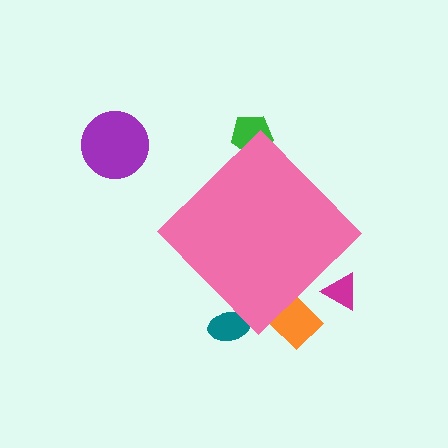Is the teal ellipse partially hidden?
Yes, the teal ellipse is partially hidden behind the pink diamond.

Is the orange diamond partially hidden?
Yes, the orange diamond is partially hidden behind the pink diamond.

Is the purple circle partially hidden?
No, the purple circle is fully visible.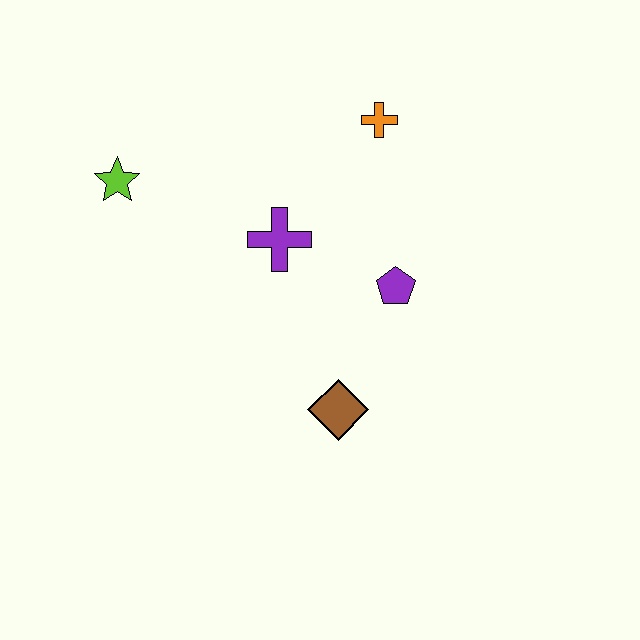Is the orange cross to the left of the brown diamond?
No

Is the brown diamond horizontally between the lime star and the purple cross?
No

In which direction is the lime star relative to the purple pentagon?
The lime star is to the left of the purple pentagon.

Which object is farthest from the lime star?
The brown diamond is farthest from the lime star.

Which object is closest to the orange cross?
The purple cross is closest to the orange cross.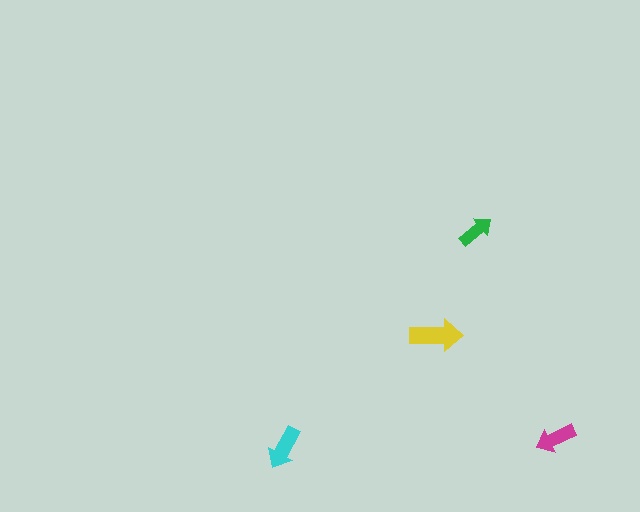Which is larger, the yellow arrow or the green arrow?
The yellow one.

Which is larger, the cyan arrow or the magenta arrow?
The cyan one.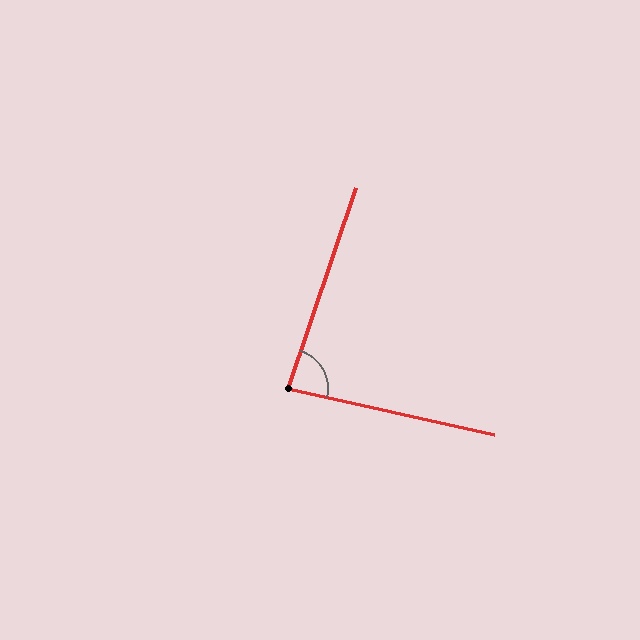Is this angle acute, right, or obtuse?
It is acute.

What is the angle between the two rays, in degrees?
Approximately 84 degrees.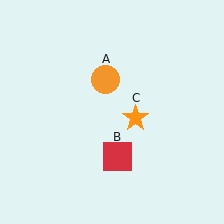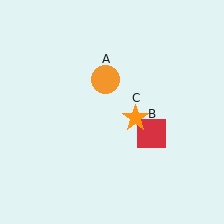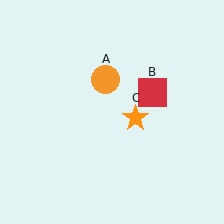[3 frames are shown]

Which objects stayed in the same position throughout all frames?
Orange circle (object A) and orange star (object C) remained stationary.